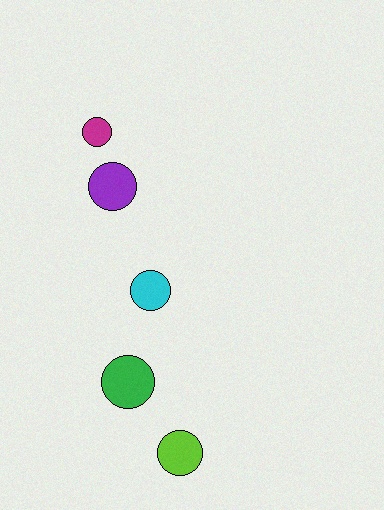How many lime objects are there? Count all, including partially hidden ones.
There is 1 lime object.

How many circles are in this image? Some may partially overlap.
There are 5 circles.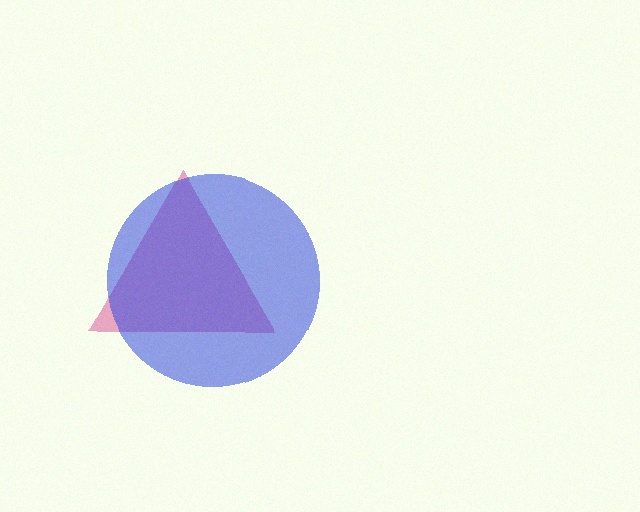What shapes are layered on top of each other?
The layered shapes are: a pink triangle, a blue circle.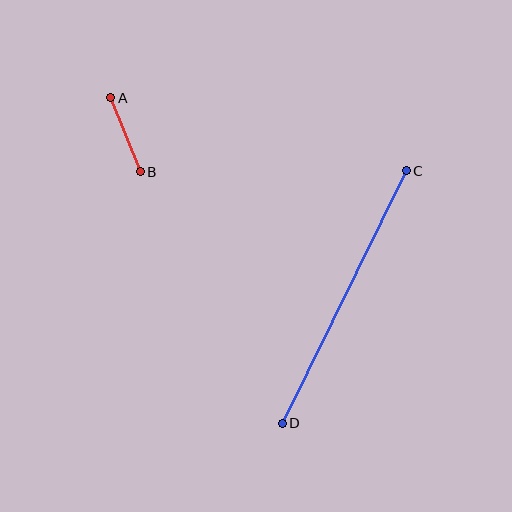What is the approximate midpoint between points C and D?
The midpoint is at approximately (344, 297) pixels.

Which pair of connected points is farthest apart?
Points C and D are farthest apart.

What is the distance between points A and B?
The distance is approximately 80 pixels.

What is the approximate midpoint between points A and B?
The midpoint is at approximately (126, 135) pixels.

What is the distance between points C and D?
The distance is approximately 281 pixels.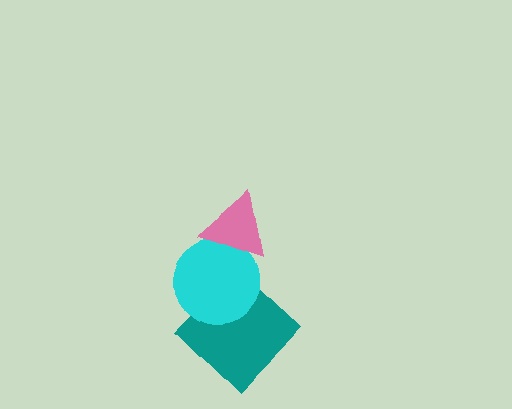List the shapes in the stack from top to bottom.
From top to bottom: the pink triangle, the cyan circle, the teal diamond.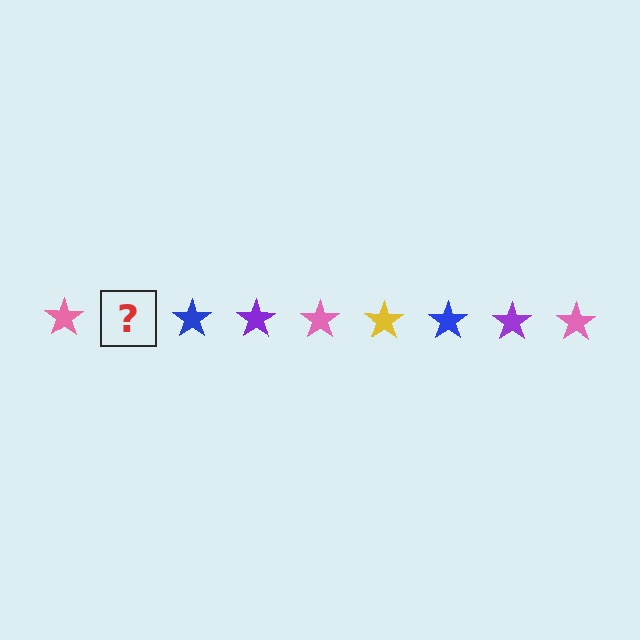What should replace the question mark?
The question mark should be replaced with a yellow star.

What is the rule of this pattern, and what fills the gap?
The rule is that the pattern cycles through pink, yellow, blue, purple stars. The gap should be filled with a yellow star.